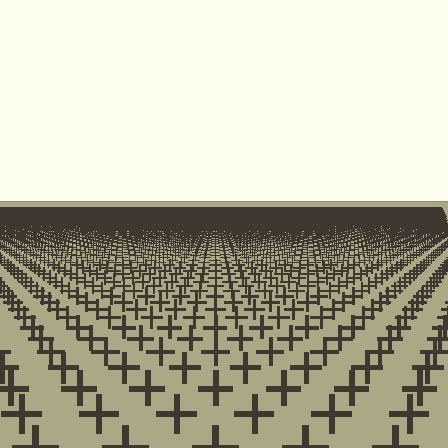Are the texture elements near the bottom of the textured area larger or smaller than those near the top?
Larger. Near the bottom, elements are closer to the viewer and appear at a bigger on-screen size.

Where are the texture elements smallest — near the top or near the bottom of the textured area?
Near the top.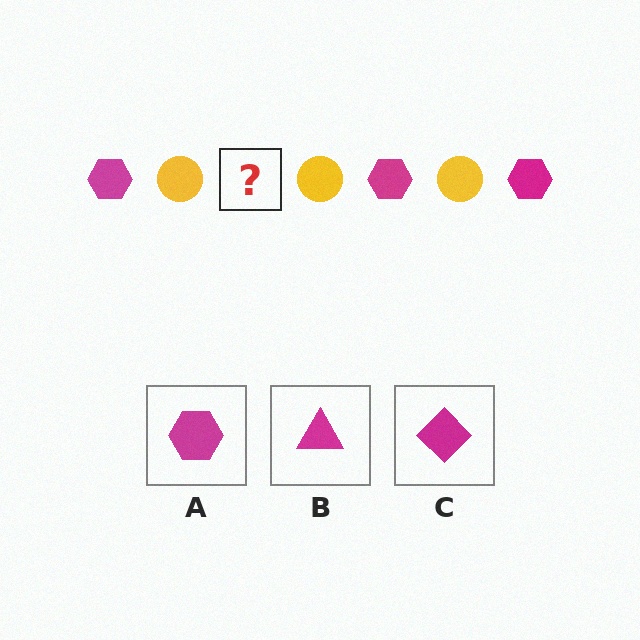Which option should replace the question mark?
Option A.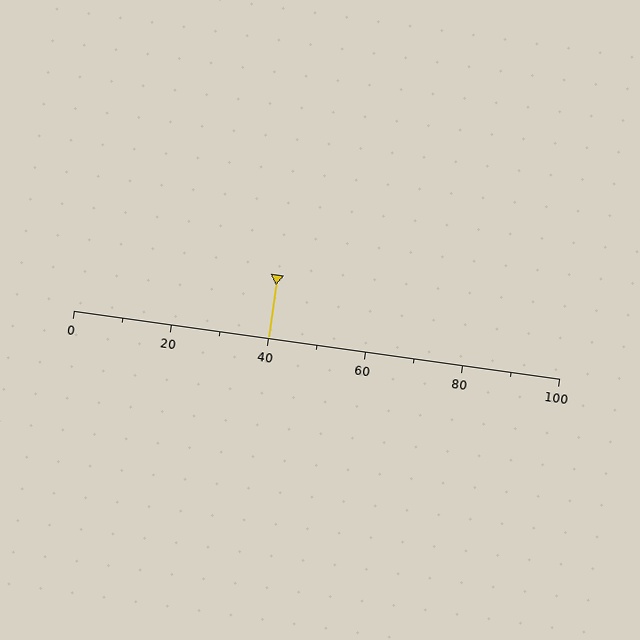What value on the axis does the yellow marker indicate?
The marker indicates approximately 40.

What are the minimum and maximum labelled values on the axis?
The axis runs from 0 to 100.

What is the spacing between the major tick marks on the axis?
The major ticks are spaced 20 apart.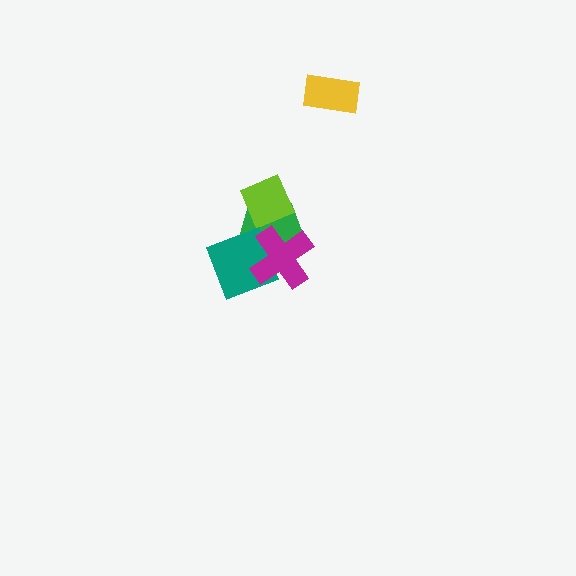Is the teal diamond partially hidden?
Yes, it is partially covered by another shape.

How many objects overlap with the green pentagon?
3 objects overlap with the green pentagon.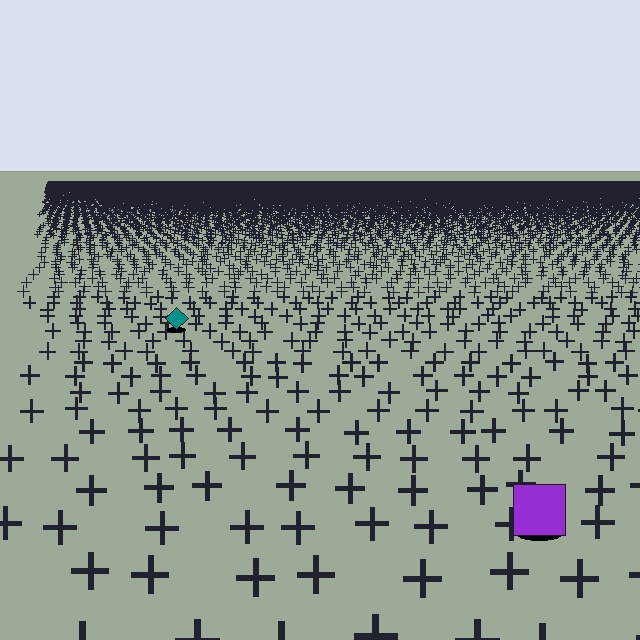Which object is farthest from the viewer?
The teal diamond is farthest from the viewer. It appears smaller and the ground texture around it is denser.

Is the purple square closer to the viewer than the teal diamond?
Yes. The purple square is closer — you can tell from the texture gradient: the ground texture is coarser near it.